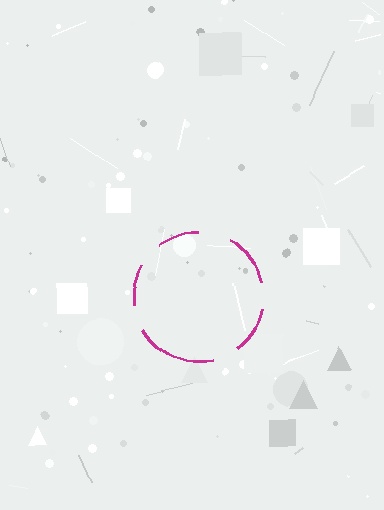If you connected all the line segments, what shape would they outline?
They would outline a circle.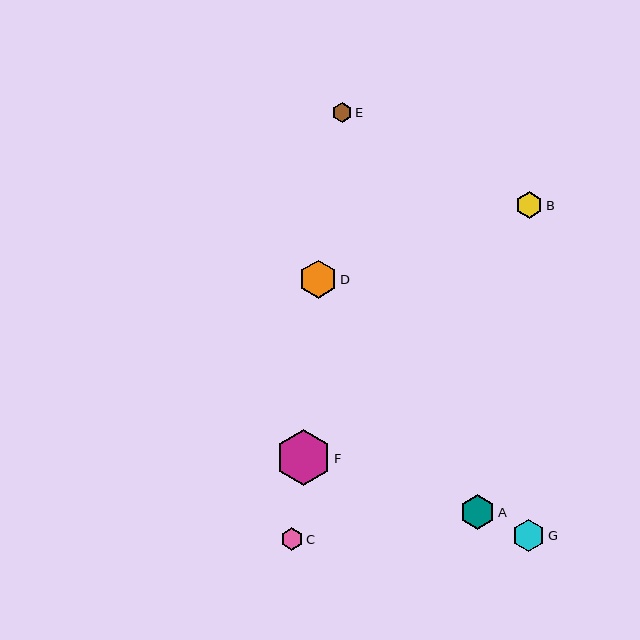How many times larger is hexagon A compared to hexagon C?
Hexagon A is approximately 1.5 times the size of hexagon C.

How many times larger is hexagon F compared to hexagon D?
Hexagon F is approximately 1.5 times the size of hexagon D.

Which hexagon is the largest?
Hexagon F is the largest with a size of approximately 56 pixels.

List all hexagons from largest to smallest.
From largest to smallest: F, D, A, G, B, C, E.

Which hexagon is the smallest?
Hexagon E is the smallest with a size of approximately 20 pixels.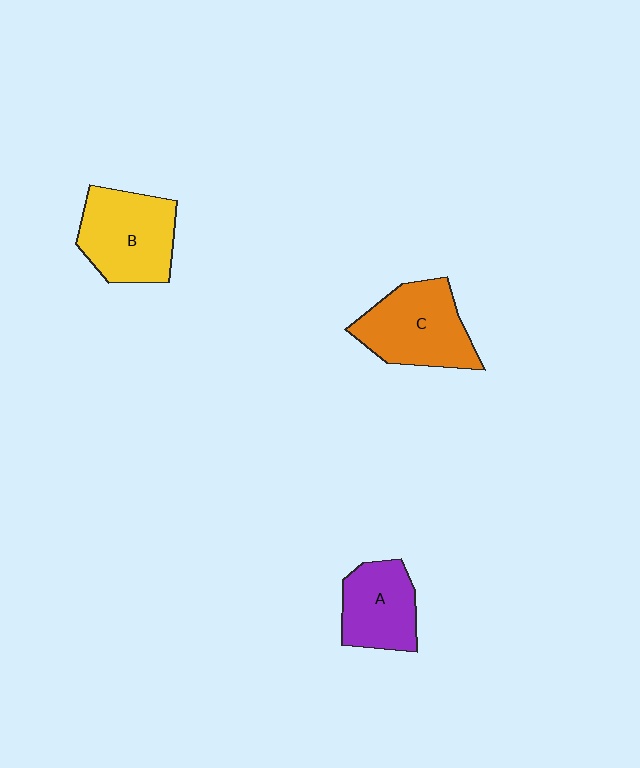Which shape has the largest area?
Shape C (orange).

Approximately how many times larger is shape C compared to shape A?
Approximately 1.3 times.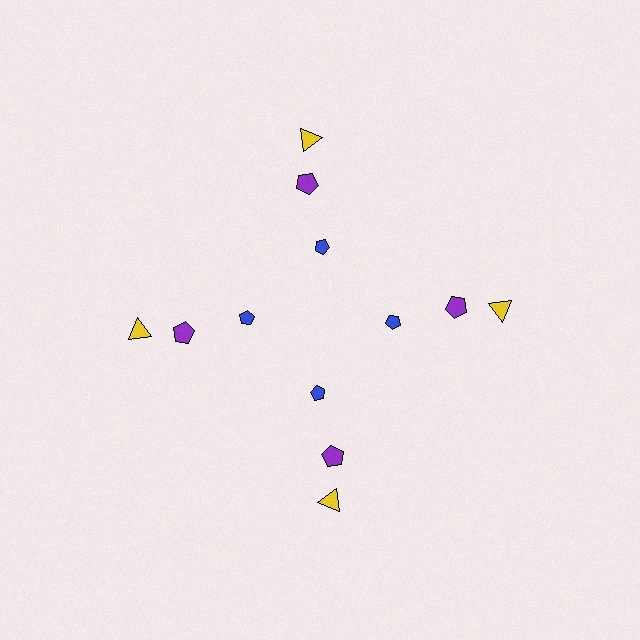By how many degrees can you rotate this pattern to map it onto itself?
The pattern maps onto itself every 90 degrees of rotation.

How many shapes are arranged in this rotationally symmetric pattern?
There are 12 shapes, arranged in 4 groups of 3.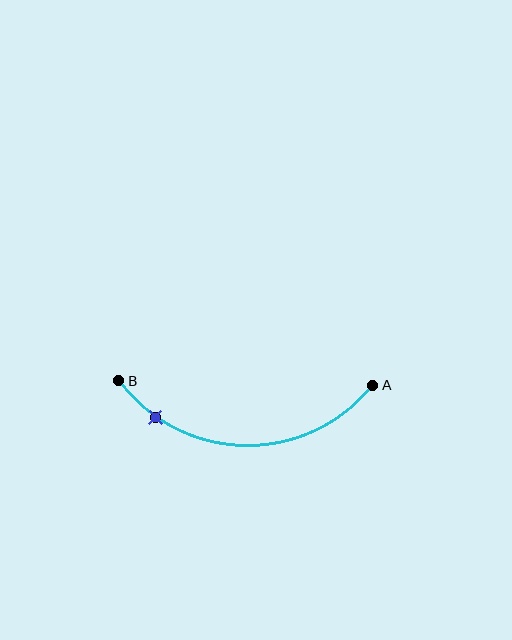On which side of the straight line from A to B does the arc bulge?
The arc bulges below the straight line connecting A and B.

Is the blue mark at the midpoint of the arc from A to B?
No. The blue mark lies on the arc but is closer to endpoint B. The arc midpoint would be at the point on the curve equidistant along the arc from both A and B.